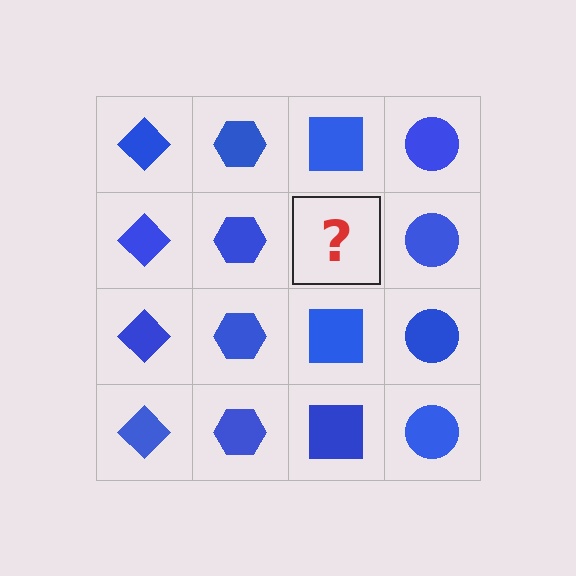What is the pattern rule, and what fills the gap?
The rule is that each column has a consistent shape. The gap should be filled with a blue square.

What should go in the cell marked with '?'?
The missing cell should contain a blue square.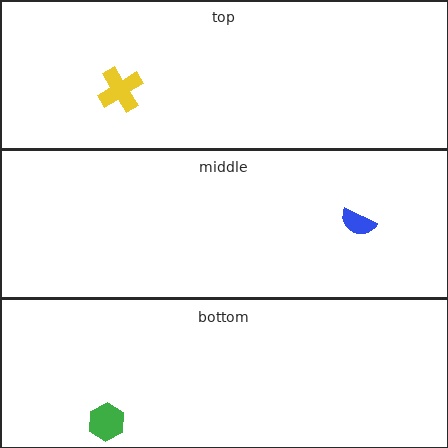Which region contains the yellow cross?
The top region.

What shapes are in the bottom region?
The green hexagon.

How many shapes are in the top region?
1.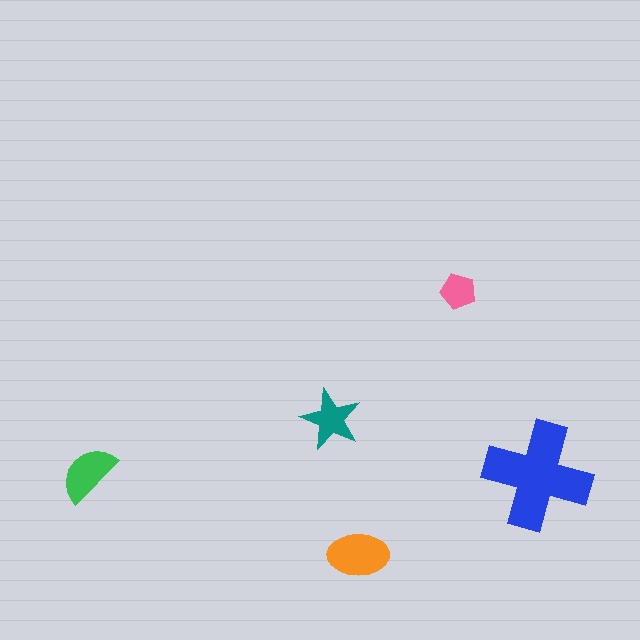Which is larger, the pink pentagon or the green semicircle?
The green semicircle.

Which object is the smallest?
The pink pentagon.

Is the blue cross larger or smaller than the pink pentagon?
Larger.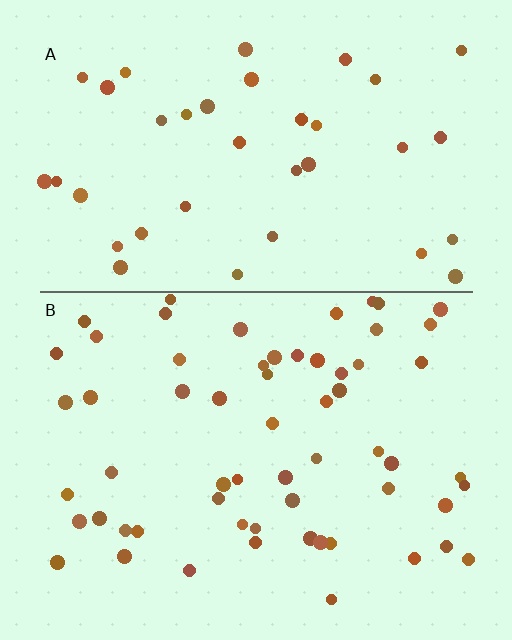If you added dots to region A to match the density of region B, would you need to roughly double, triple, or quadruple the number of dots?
Approximately double.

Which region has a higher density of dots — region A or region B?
B (the bottom).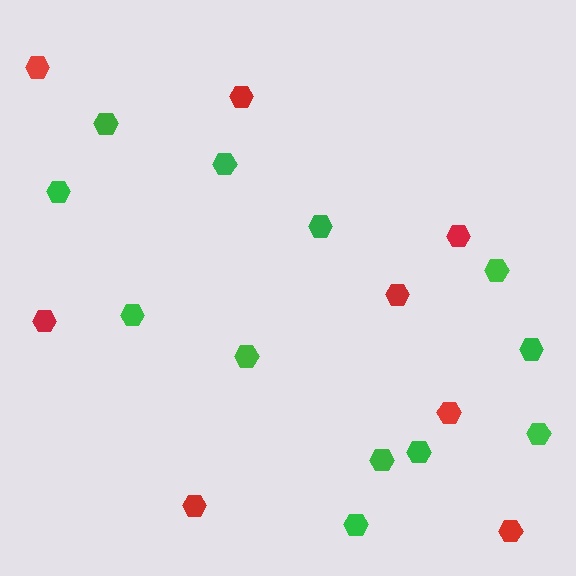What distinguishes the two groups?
There are 2 groups: one group of red hexagons (8) and one group of green hexagons (12).